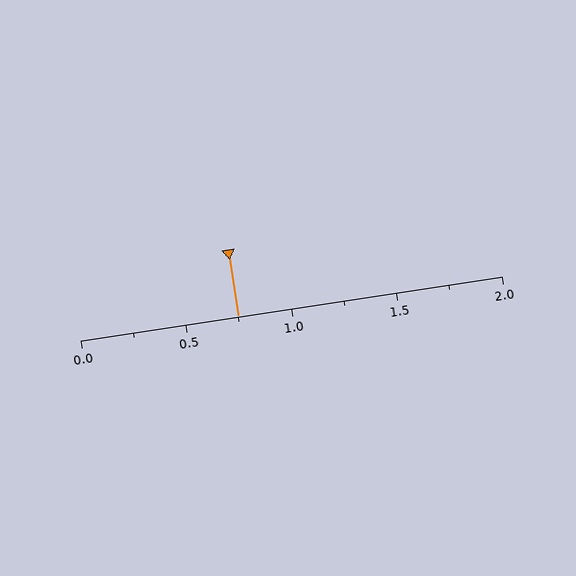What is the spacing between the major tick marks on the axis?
The major ticks are spaced 0.5 apart.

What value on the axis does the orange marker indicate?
The marker indicates approximately 0.75.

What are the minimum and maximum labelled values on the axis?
The axis runs from 0.0 to 2.0.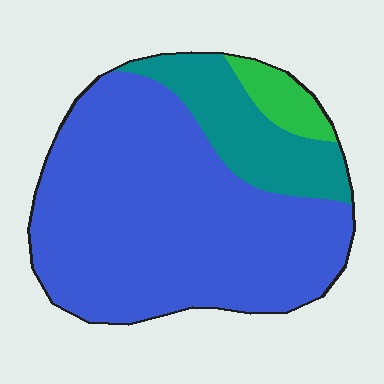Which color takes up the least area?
Green, at roughly 5%.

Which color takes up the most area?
Blue, at roughly 75%.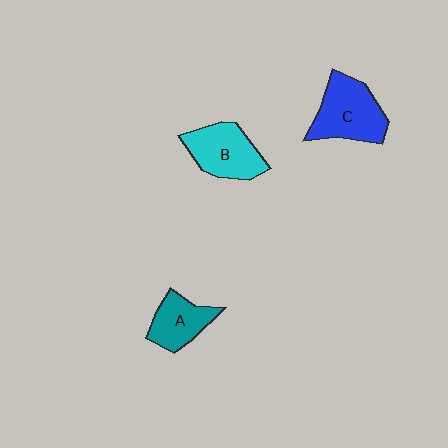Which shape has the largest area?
Shape C (blue).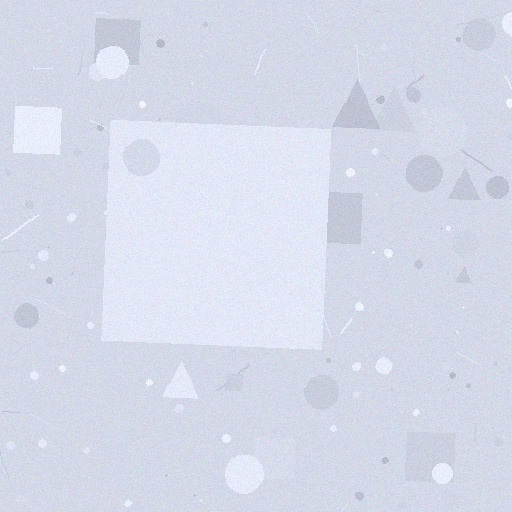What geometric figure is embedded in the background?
A square is embedded in the background.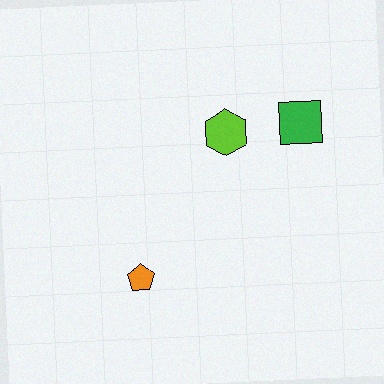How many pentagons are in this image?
There is 1 pentagon.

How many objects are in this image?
There are 3 objects.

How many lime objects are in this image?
There is 1 lime object.